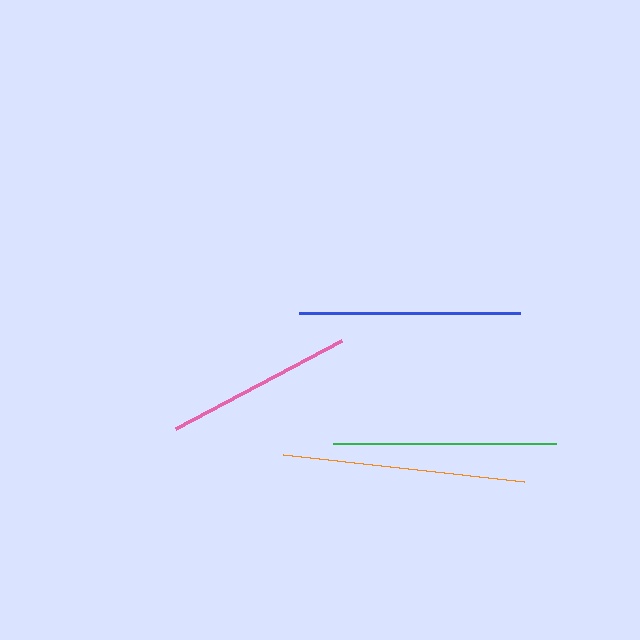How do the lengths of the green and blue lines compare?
The green and blue lines are approximately the same length.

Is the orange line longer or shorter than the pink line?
The orange line is longer than the pink line.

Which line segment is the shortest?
The pink line is the shortest at approximately 188 pixels.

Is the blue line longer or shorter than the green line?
The green line is longer than the blue line.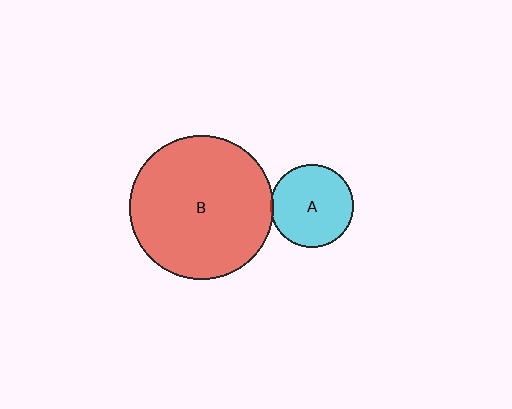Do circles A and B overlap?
Yes.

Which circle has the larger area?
Circle B (red).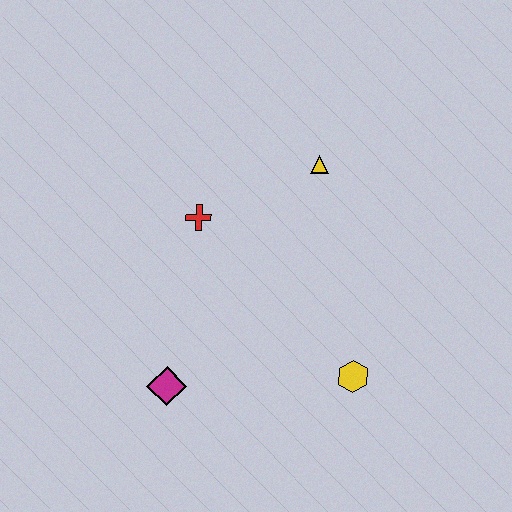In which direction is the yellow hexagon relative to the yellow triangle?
The yellow hexagon is below the yellow triangle.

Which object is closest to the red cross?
The yellow triangle is closest to the red cross.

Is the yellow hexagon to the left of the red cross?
No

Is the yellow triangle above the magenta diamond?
Yes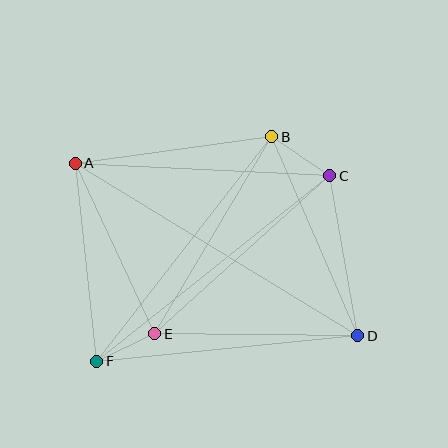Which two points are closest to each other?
Points E and F are closest to each other.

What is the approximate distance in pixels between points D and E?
The distance between D and E is approximately 203 pixels.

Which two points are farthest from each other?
Points A and D are farthest from each other.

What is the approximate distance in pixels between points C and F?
The distance between C and F is approximately 298 pixels.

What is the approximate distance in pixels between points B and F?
The distance between B and F is approximately 285 pixels.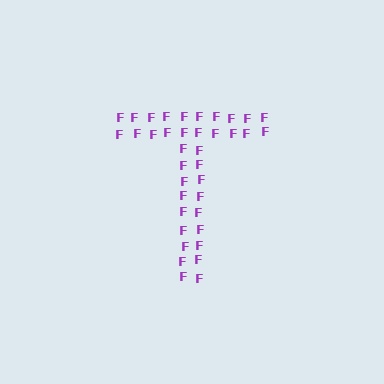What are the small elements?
The small elements are letter F's.